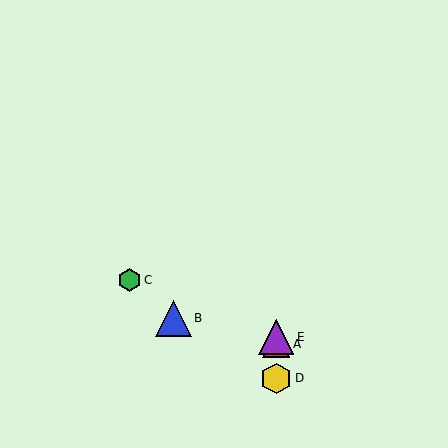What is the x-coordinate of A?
Object A is at x≈276.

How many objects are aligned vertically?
3 objects (A, D, E) are aligned vertically.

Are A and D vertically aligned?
Yes, both are at x≈276.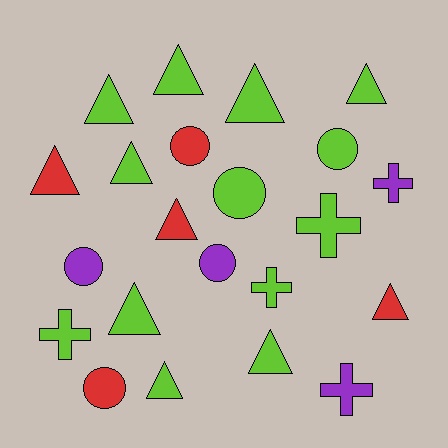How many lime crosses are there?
There are 3 lime crosses.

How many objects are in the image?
There are 22 objects.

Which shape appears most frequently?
Triangle, with 11 objects.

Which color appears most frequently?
Lime, with 13 objects.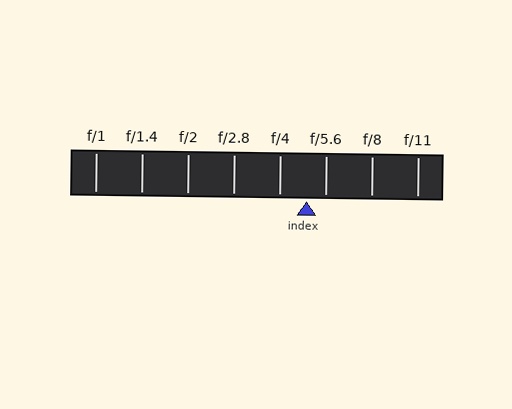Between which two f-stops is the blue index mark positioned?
The index mark is between f/4 and f/5.6.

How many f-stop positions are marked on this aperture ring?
There are 8 f-stop positions marked.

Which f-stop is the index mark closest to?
The index mark is closest to f/5.6.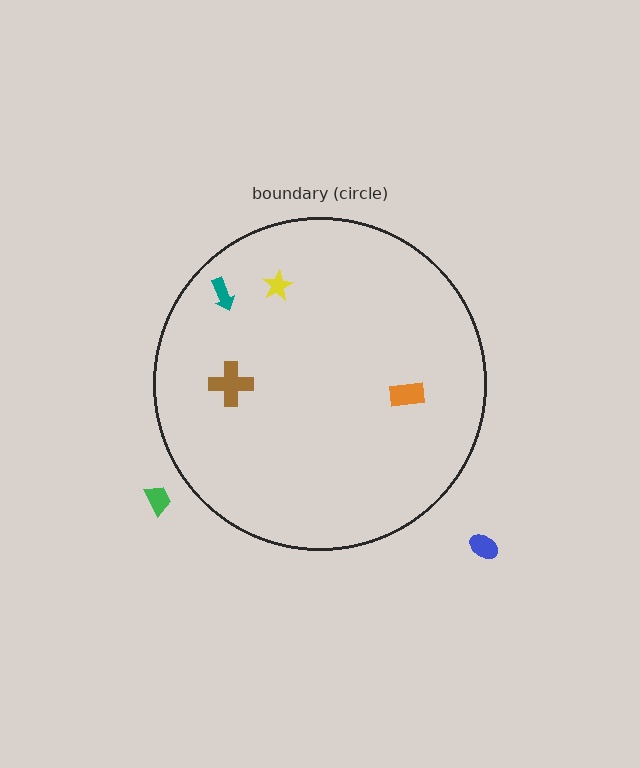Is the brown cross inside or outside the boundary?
Inside.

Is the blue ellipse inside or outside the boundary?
Outside.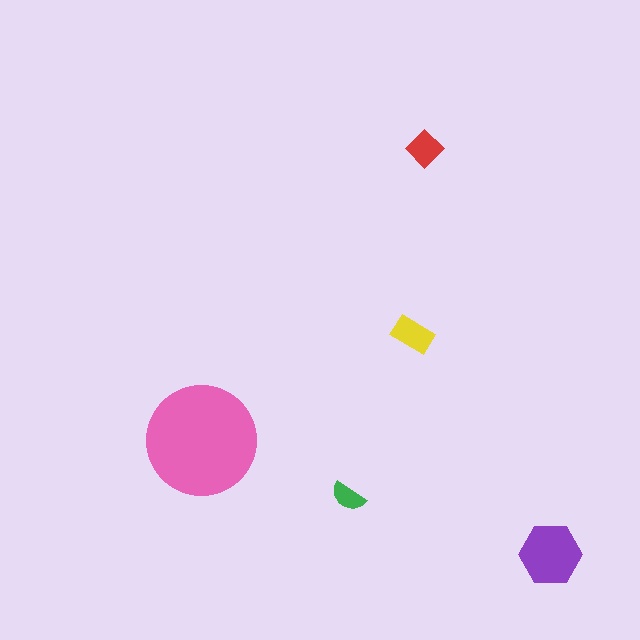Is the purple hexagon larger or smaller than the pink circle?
Smaller.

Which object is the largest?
The pink circle.